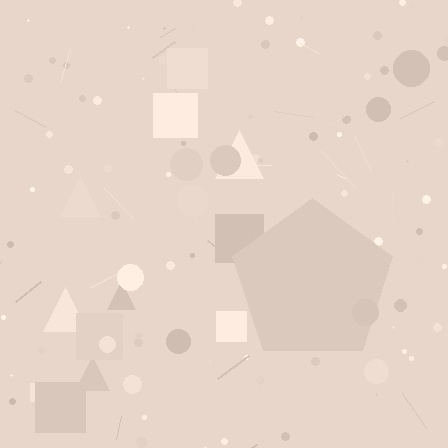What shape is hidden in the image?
A pentagon is hidden in the image.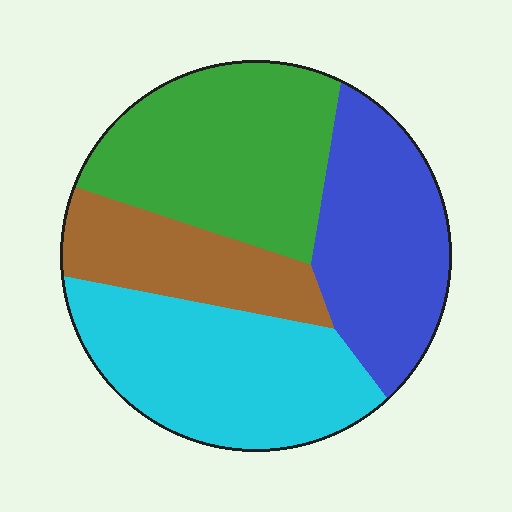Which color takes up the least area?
Brown, at roughly 15%.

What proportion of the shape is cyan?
Cyan takes up about one third (1/3) of the shape.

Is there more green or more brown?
Green.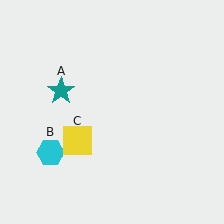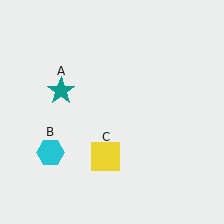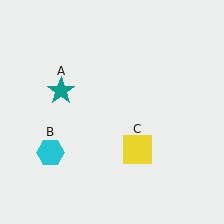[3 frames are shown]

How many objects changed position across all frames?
1 object changed position: yellow square (object C).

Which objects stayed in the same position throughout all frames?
Teal star (object A) and cyan hexagon (object B) remained stationary.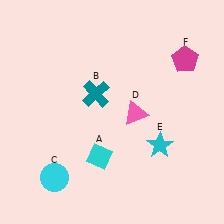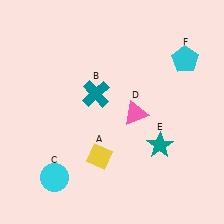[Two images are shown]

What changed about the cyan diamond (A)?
In Image 1, A is cyan. In Image 2, it changed to yellow.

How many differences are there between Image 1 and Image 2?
There are 3 differences between the two images.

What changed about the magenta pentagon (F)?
In Image 1, F is magenta. In Image 2, it changed to cyan.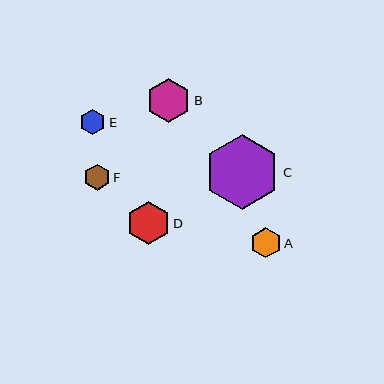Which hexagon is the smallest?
Hexagon E is the smallest with a size of approximately 26 pixels.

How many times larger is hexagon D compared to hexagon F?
Hexagon D is approximately 1.7 times the size of hexagon F.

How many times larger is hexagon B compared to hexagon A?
Hexagon B is approximately 1.5 times the size of hexagon A.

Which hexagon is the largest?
Hexagon C is the largest with a size of approximately 75 pixels.